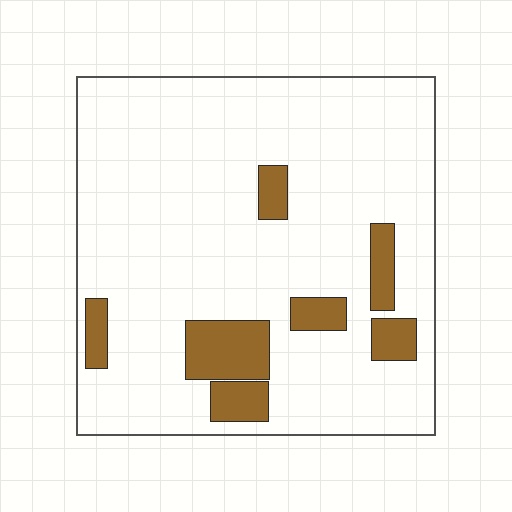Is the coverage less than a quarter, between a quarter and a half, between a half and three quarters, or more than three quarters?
Less than a quarter.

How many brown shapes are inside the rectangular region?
7.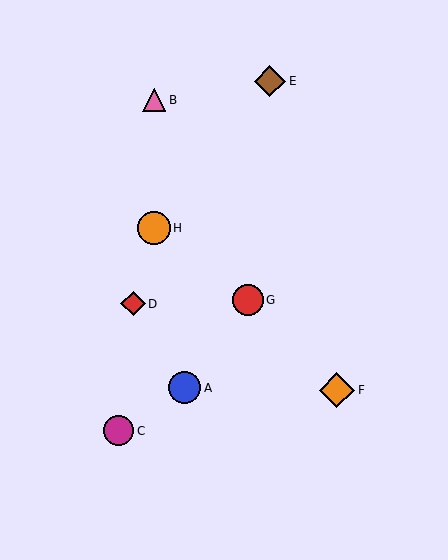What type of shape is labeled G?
Shape G is a red circle.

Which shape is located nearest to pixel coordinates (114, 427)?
The magenta circle (labeled C) at (119, 431) is nearest to that location.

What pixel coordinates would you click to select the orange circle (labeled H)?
Click at (154, 228) to select the orange circle H.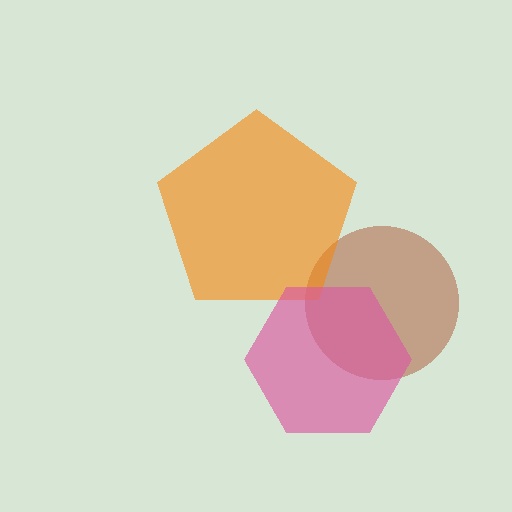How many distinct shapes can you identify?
There are 3 distinct shapes: a brown circle, an orange pentagon, a pink hexagon.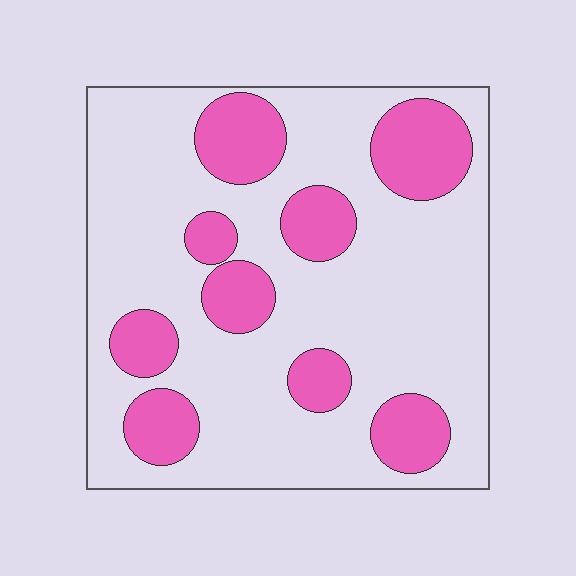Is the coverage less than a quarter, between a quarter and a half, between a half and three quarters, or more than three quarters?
Between a quarter and a half.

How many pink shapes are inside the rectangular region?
9.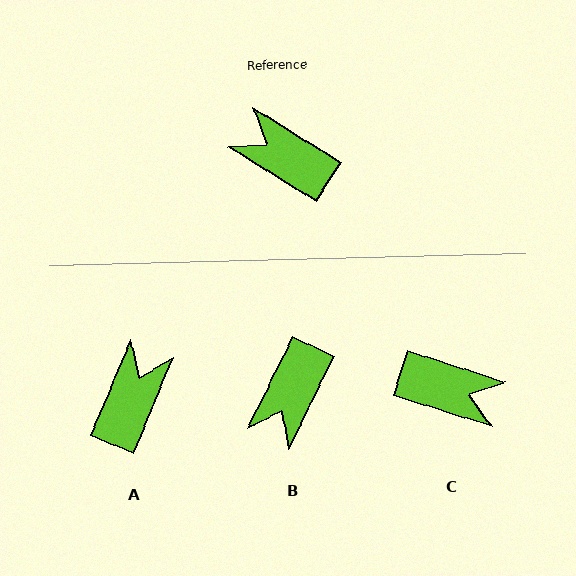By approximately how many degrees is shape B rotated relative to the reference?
Approximately 95 degrees counter-clockwise.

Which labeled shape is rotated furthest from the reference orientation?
C, about 166 degrees away.